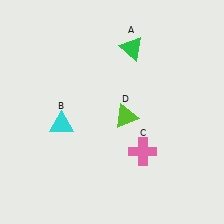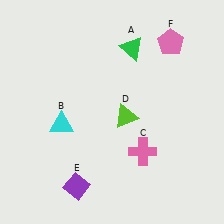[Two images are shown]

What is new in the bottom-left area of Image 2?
A purple diamond (E) was added in the bottom-left area of Image 2.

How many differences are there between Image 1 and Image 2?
There are 2 differences between the two images.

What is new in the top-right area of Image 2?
A pink pentagon (F) was added in the top-right area of Image 2.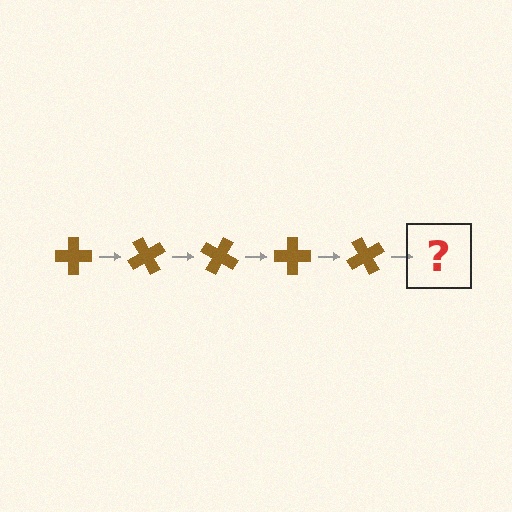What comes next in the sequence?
The next element should be a brown cross rotated 300 degrees.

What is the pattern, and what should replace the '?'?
The pattern is that the cross rotates 60 degrees each step. The '?' should be a brown cross rotated 300 degrees.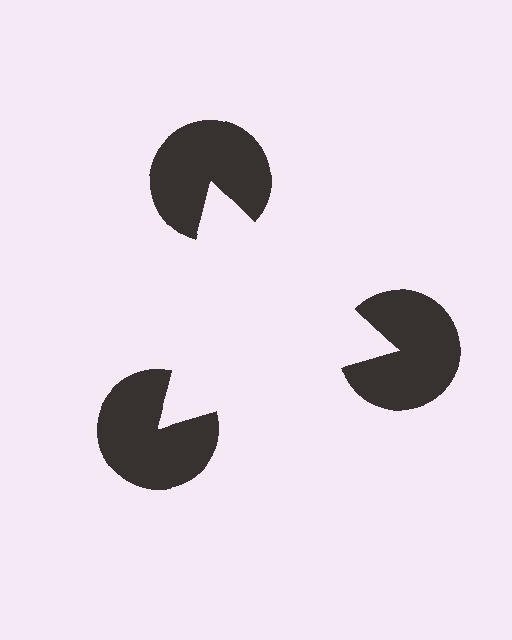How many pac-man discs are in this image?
There are 3 — one at each vertex of the illusory triangle.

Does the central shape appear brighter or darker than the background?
It typically appears slightly brighter than the background, even though no actual brightness change is drawn.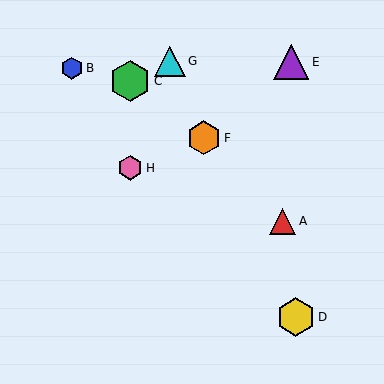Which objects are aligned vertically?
Objects C, H are aligned vertically.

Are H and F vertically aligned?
No, H is at x≈130 and F is at x≈204.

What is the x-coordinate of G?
Object G is at x≈170.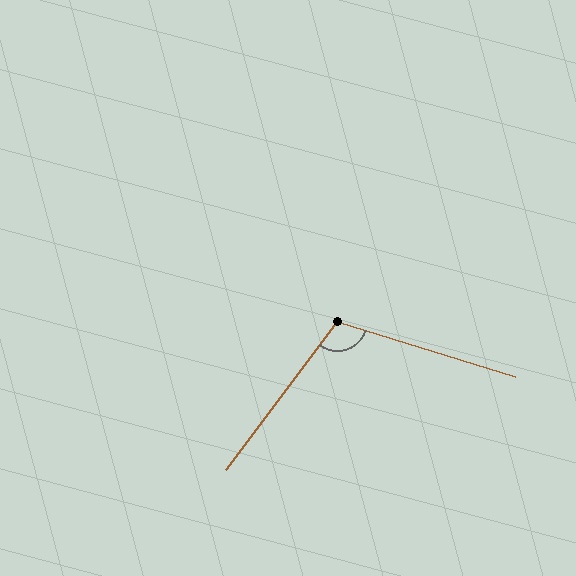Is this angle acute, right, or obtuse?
It is obtuse.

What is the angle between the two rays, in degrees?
Approximately 110 degrees.